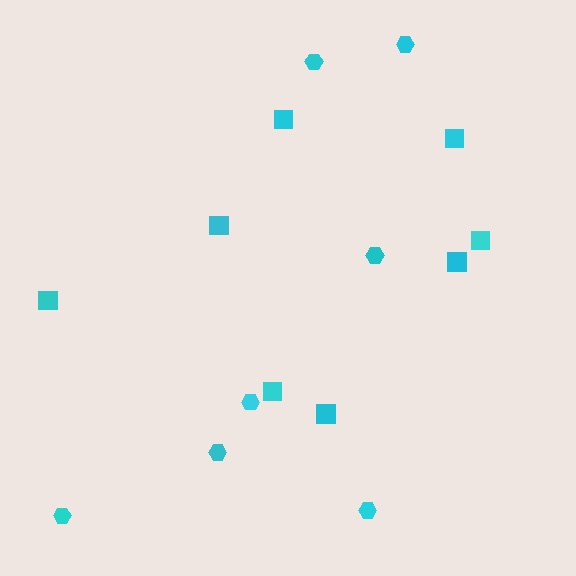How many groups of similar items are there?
There are 2 groups: one group of squares (8) and one group of hexagons (7).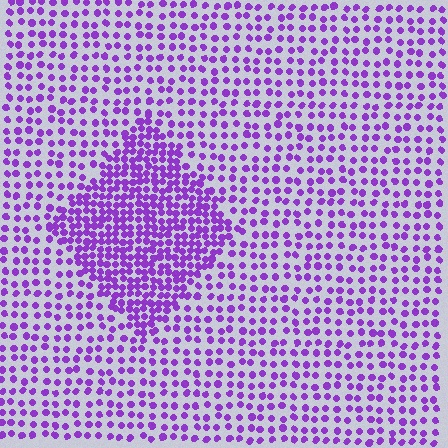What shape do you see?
I see a diamond.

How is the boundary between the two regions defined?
The boundary is defined by a change in element density (approximately 2.1x ratio). All elements are the same color, size, and shape.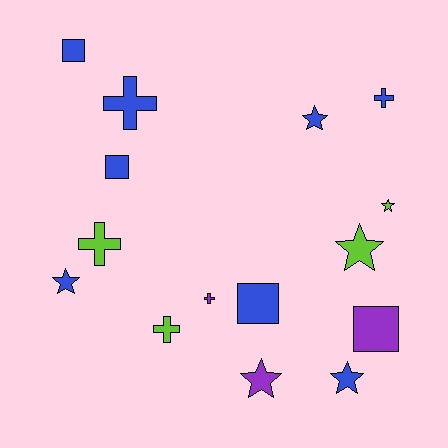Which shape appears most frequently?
Star, with 6 objects.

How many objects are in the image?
There are 15 objects.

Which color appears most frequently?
Blue, with 8 objects.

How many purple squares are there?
There is 1 purple square.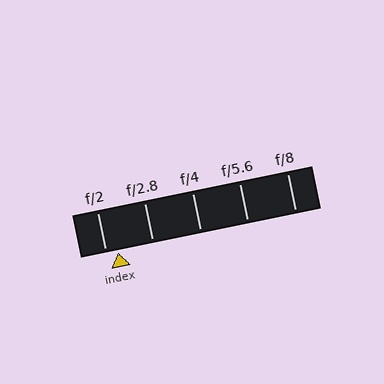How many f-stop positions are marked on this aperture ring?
There are 5 f-stop positions marked.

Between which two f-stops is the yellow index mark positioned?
The index mark is between f/2 and f/2.8.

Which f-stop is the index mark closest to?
The index mark is closest to f/2.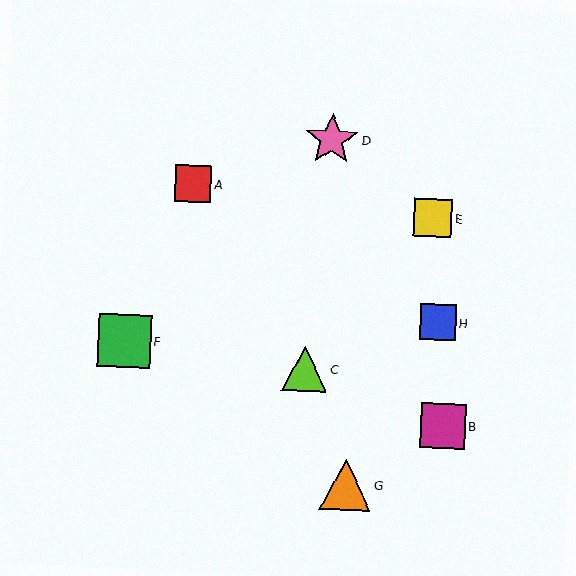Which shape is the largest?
The pink star (labeled D) is the largest.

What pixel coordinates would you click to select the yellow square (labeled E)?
Click at (433, 218) to select the yellow square E.